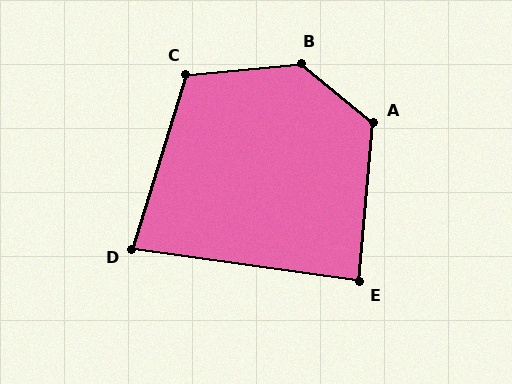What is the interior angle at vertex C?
Approximately 113 degrees (obtuse).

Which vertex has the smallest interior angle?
D, at approximately 81 degrees.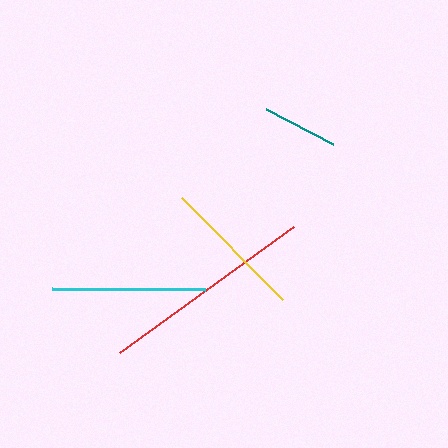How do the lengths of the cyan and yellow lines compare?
The cyan and yellow lines are approximately the same length.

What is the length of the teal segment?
The teal segment is approximately 76 pixels long.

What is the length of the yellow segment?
The yellow segment is approximately 143 pixels long.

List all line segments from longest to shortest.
From longest to shortest: red, cyan, yellow, teal.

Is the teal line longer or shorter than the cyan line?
The cyan line is longer than the teal line.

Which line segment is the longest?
The red line is the longest at approximately 215 pixels.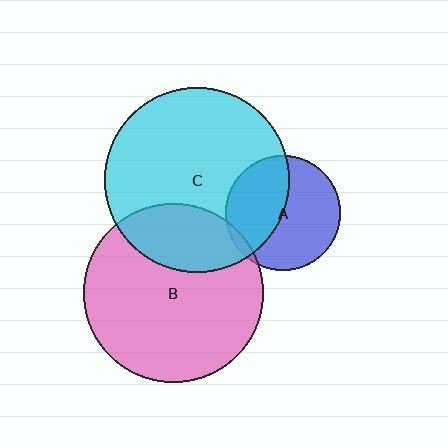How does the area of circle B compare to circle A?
Approximately 2.4 times.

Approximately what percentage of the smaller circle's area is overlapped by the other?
Approximately 5%.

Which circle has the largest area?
Circle C (cyan).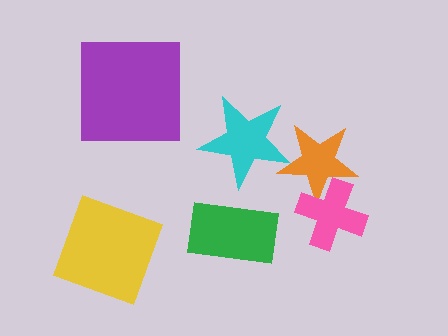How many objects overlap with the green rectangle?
0 objects overlap with the green rectangle.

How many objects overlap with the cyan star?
1 object overlaps with the cyan star.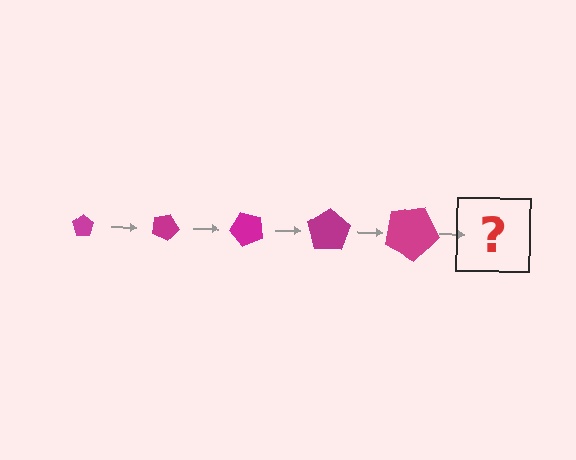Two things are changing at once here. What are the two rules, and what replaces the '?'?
The two rules are that the pentagon grows larger each step and it rotates 25 degrees each step. The '?' should be a pentagon, larger than the previous one and rotated 125 degrees from the start.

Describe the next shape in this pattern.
It should be a pentagon, larger than the previous one and rotated 125 degrees from the start.